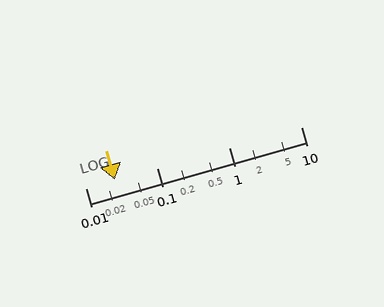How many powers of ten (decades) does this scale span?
The scale spans 3 decades, from 0.01 to 10.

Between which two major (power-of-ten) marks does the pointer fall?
The pointer is between 0.01 and 0.1.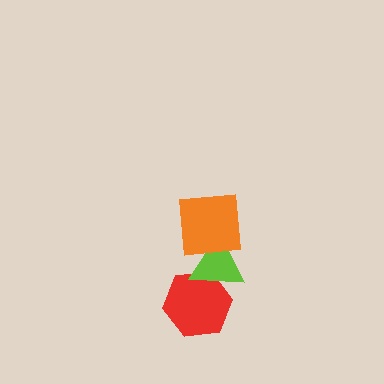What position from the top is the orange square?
The orange square is 1st from the top.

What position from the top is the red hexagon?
The red hexagon is 3rd from the top.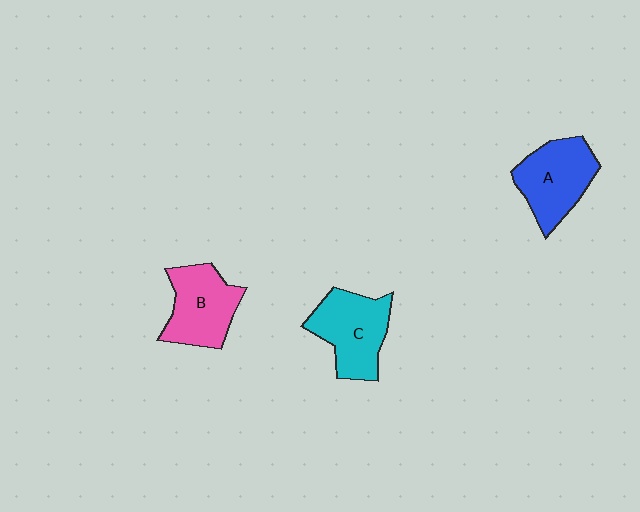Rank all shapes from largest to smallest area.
From largest to smallest: C (cyan), A (blue), B (pink).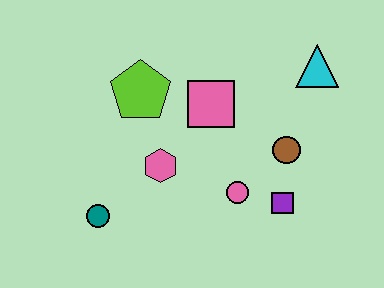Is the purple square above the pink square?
No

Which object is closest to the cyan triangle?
The brown circle is closest to the cyan triangle.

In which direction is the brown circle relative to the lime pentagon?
The brown circle is to the right of the lime pentagon.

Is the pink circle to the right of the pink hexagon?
Yes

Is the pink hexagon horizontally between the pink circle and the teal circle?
Yes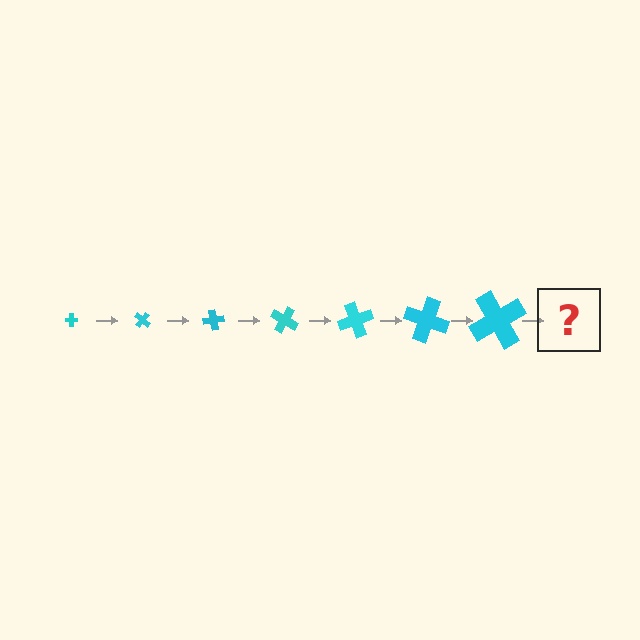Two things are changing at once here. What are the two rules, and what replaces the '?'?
The two rules are that the cross grows larger each step and it rotates 40 degrees each step. The '?' should be a cross, larger than the previous one and rotated 280 degrees from the start.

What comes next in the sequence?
The next element should be a cross, larger than the previous one and rotated 280 degrees from the start.